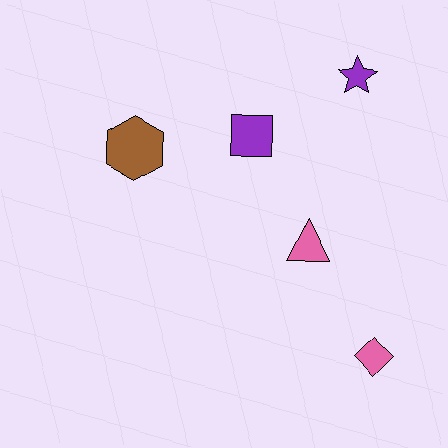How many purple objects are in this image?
There are 2 purple objects.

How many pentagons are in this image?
There are no pentagons.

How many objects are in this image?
There are 5 objects.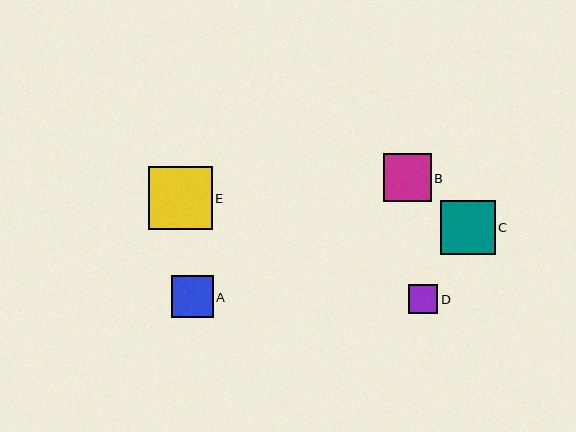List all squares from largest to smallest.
From largest to smallest: E, C, B, A, D.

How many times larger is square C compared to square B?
Square C is approximately 1.1 times the size of square B.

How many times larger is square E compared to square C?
Square E is approximately 1.2 times the size of square C.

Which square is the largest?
Square E is the largest with a size of approximately 63 pixels.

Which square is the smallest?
Square D is the smallest with a size of approximately 29 pixels.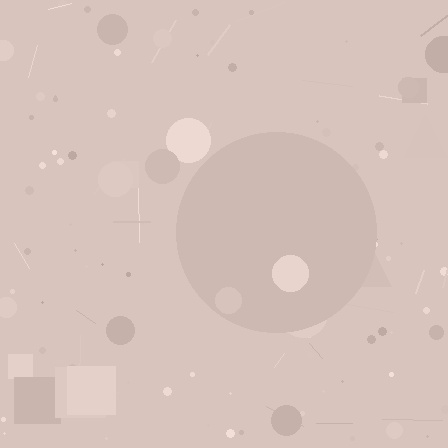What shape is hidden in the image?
A circle is hidden in the image.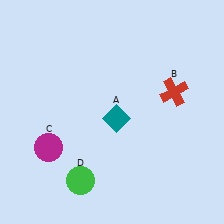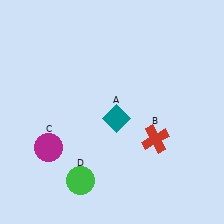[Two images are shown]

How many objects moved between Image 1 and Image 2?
1 object moved between the two images.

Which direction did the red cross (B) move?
The red cross (B) moved down.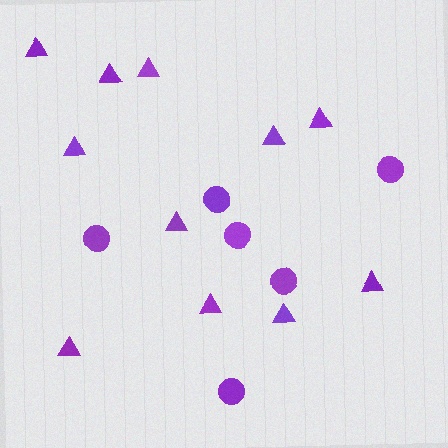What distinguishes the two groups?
There are 2 groups: one group of circles (6) and one group of triangles (11).